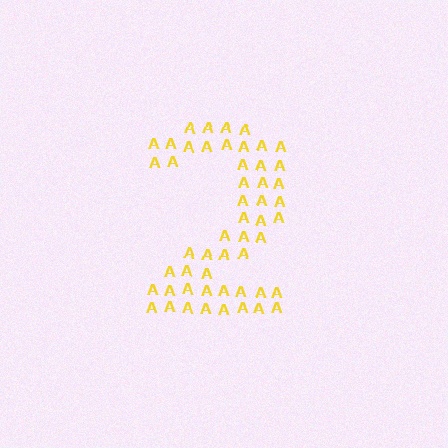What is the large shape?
The large shape is the digit 2.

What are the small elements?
The small elements are letter A's.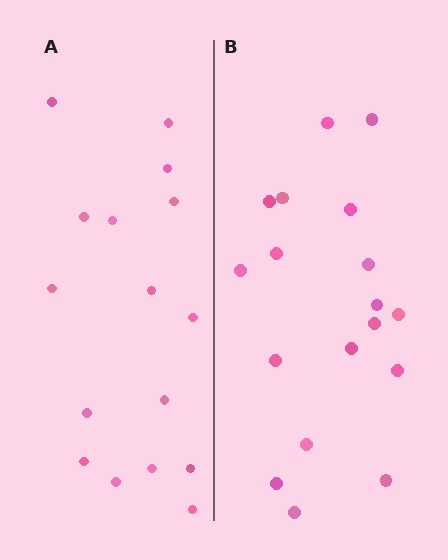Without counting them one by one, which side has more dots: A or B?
Region B (the right region) has more dots.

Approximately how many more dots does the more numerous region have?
Region B has just a few more — roughly 2 or 3 more dots than region A.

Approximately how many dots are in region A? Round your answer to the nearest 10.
About 20 dots. (The exact count is 16, which rounds to 20.)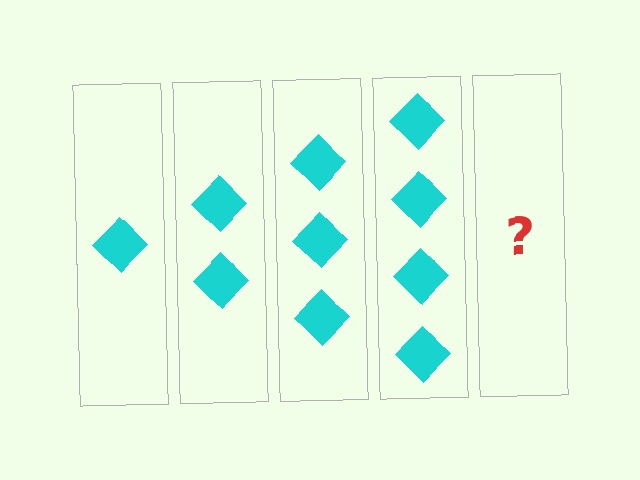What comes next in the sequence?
The next element should be 5 diamonds.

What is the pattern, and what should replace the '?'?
The pattern is that each step adds one more diamond. The '?' should be 5 diamonds.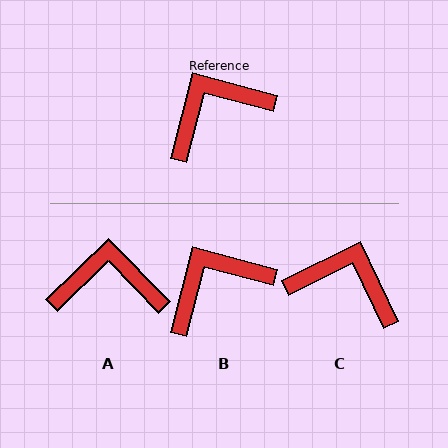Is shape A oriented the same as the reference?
No, it is off by about 31 degrees.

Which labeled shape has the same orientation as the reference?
B.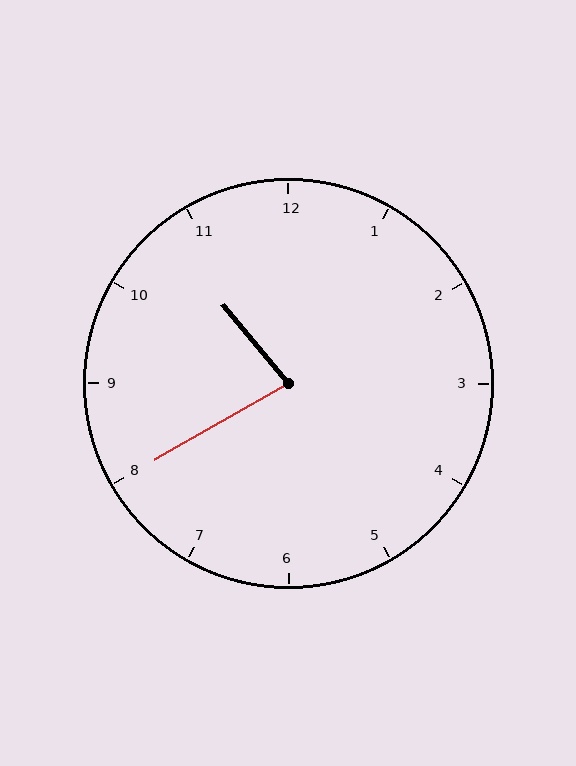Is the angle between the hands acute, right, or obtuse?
It is acute.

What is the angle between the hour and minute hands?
Approximately 80 degrees.